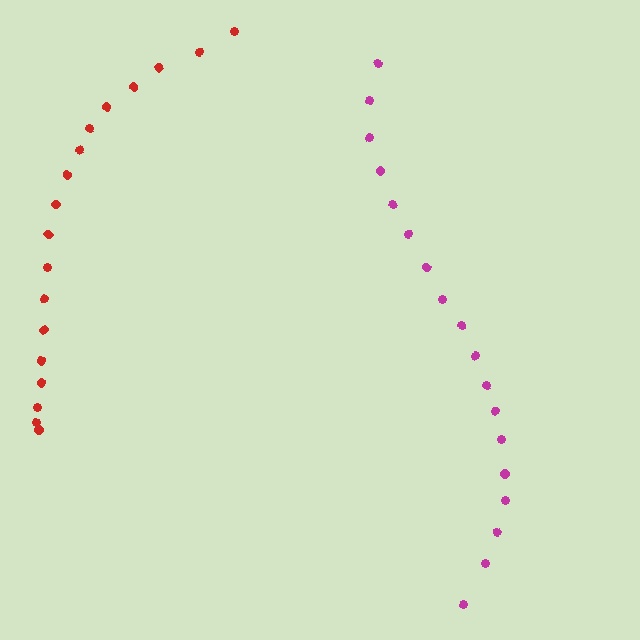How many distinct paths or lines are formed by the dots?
There are 2 distinct paths.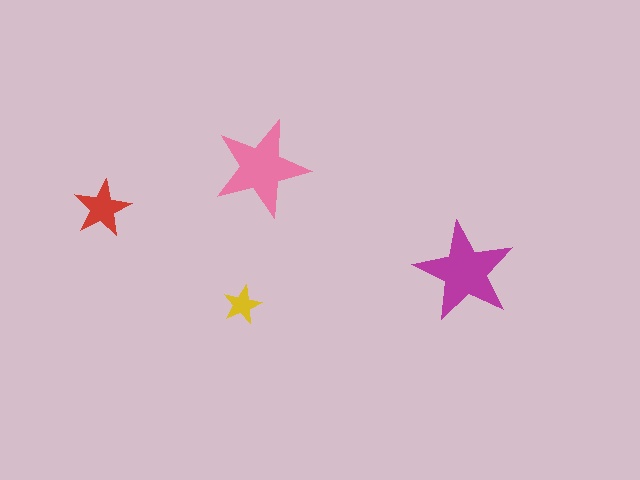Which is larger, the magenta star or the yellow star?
The magenta one.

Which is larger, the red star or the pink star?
The pink one.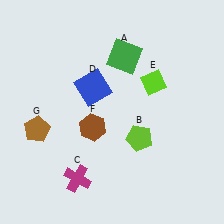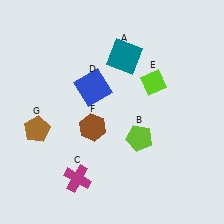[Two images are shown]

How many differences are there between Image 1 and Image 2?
There is 1 difference between the two images.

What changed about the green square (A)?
In Image 1, A is green. In Image 2, it changed to teal.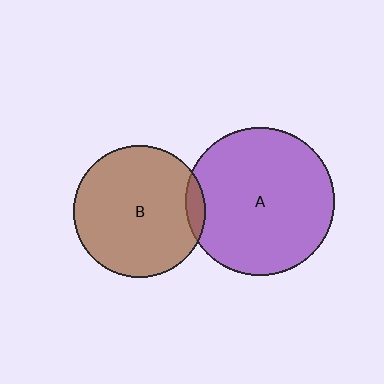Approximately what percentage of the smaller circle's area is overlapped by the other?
Approximately 5%.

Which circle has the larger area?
Circle A (purple).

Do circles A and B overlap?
Yes.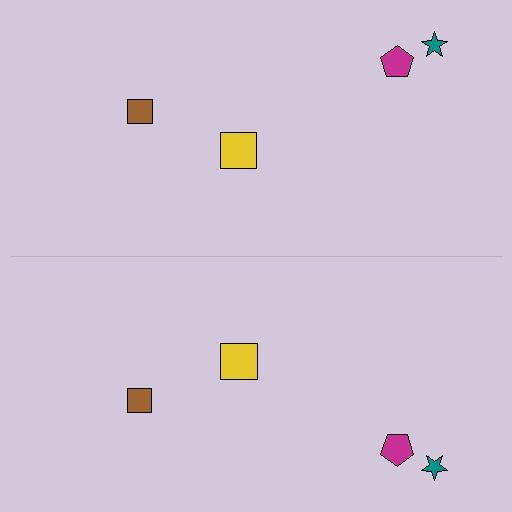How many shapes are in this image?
There are 8 shapes in this image.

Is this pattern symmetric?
Yes, this pattern has bilateral (reflection) symmetry.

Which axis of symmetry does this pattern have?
The pattern has a horizontal axis of symmetry running through the center of the image.